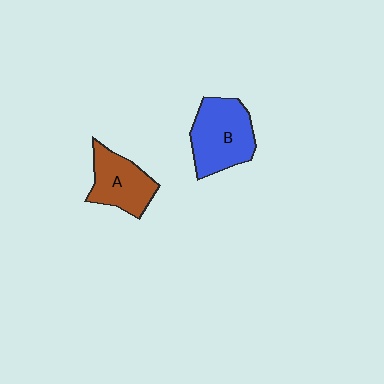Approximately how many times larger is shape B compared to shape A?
Approximately 1.3 times.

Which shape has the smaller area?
Shape A (brown).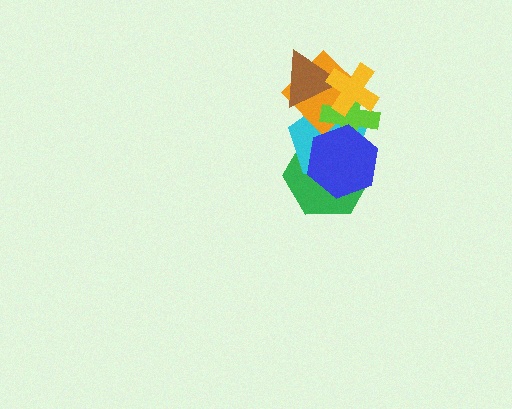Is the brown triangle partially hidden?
Yes, it is partially covered by another shape.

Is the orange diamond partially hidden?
Yes, it is partially covered by another shape.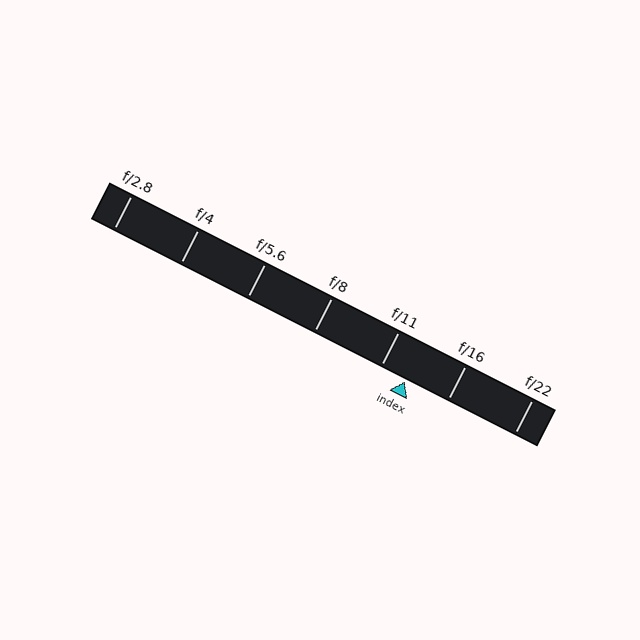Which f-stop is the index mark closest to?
The index mark is closest to f/11.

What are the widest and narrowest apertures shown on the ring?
The widest aperture shown is f/2.8 and the narrowest is f/22.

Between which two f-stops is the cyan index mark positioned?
The index mark is between f/11 and f/16.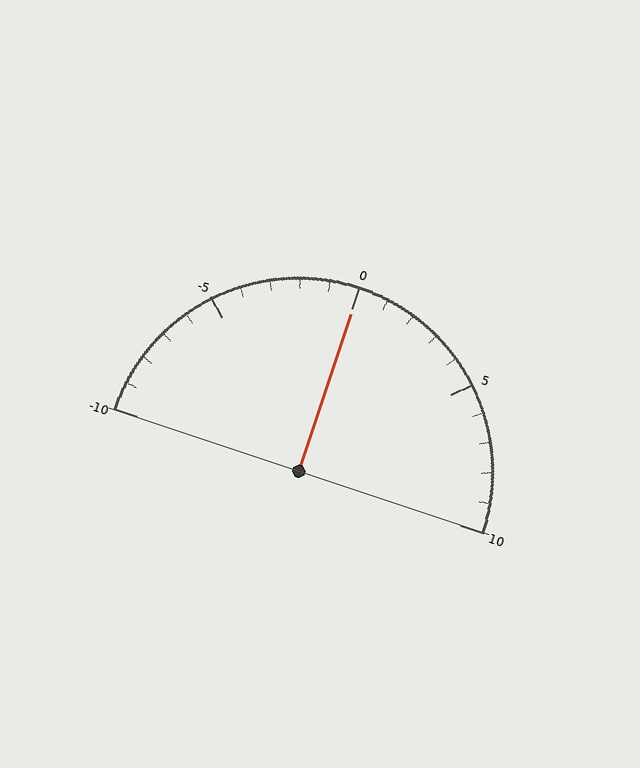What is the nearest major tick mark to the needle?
The nearest major tick mark is 0.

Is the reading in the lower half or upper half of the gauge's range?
The reading is in the upper half of the range (-10 to 10).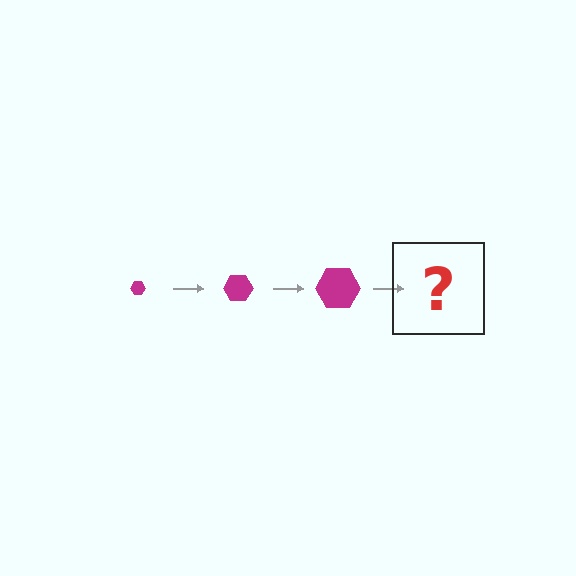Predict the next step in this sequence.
The next step is a magenta hexagon, larger than the previous one.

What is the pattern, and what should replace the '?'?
The pattern is that the hexagon gets progressively larger each step. The '?' should be a magenta hexagon, larger than the previous one.